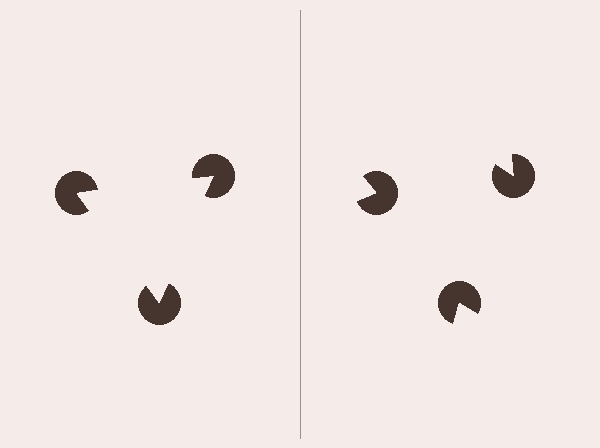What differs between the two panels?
The pac-man discs are positioned identically on both sides; only the wedge orientations differ. On the left they align to a triangle; on the right they are misaligned.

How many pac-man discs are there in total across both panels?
6 — 3 on each side.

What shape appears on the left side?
An illusory triangle.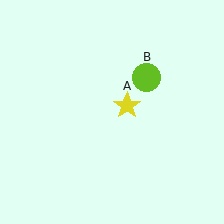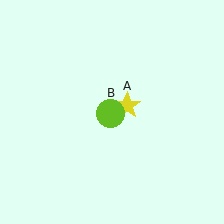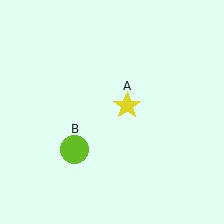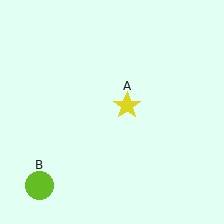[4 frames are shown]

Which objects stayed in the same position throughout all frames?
Yellow star (object A) remained stationary.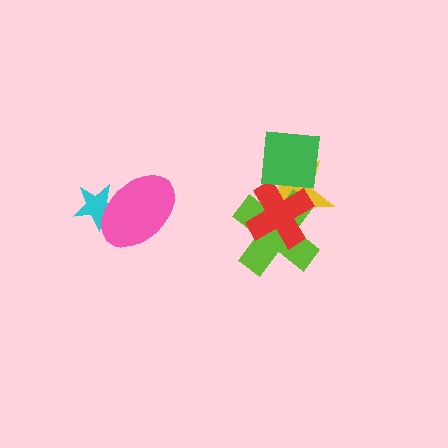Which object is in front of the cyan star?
The pink ellipse is in front of the cyan star.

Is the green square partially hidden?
No, no other shape covers it.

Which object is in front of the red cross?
The green square is in front of the red cross.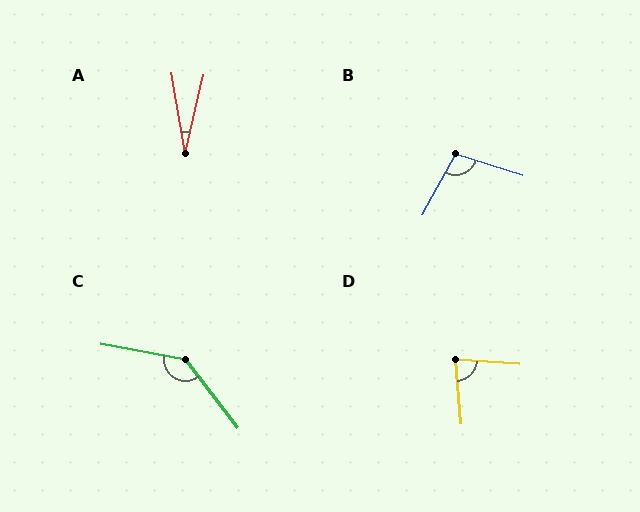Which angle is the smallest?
A, at approximately 23 degrees.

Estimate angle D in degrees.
Approximately 80 degrees.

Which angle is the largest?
C, at approximately 138 degrees.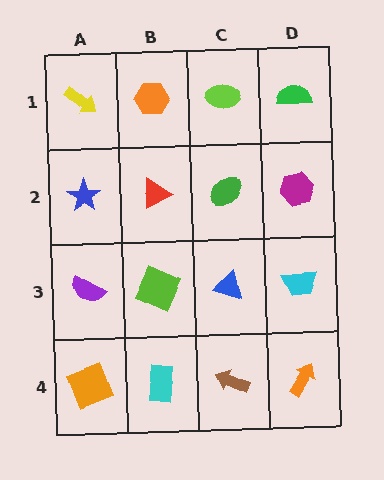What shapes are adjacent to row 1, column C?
A green ellipse (row 2, column C), an orange hexagon (row 1, column B), a green semicircle (row 1, column D).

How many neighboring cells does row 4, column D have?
2.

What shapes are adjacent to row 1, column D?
A magenta hexagon (row 2, column D), a lime ellipse (row 1, column C).